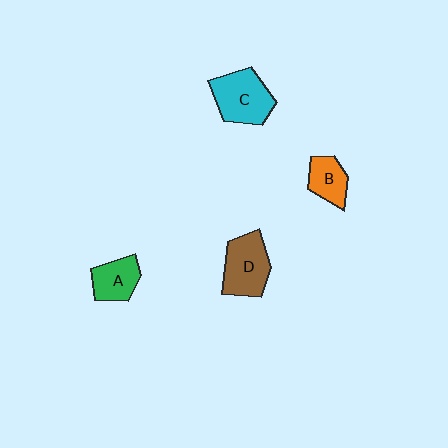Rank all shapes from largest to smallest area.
From largest to smallest: C (cyan), D (brown), A (green), B (orange).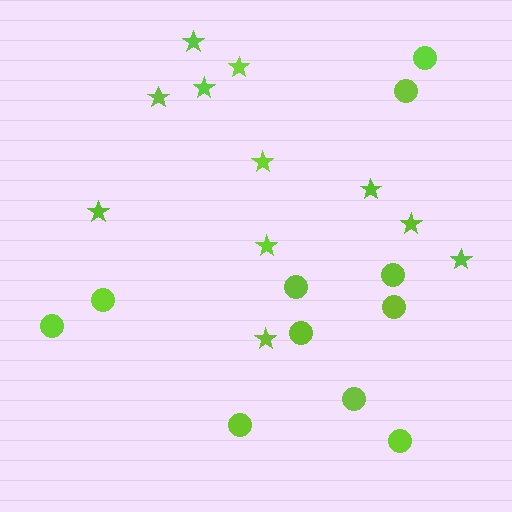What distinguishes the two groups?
There are 2 groups: one group of stars (11) and one group of circles (11).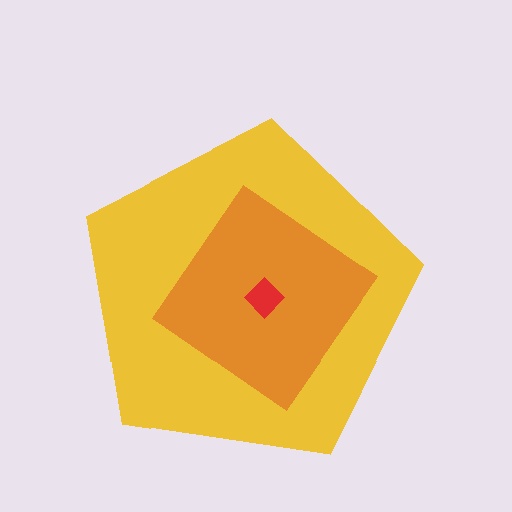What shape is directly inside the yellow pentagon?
The orange diamond.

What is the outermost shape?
The yellow pentagon.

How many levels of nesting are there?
3.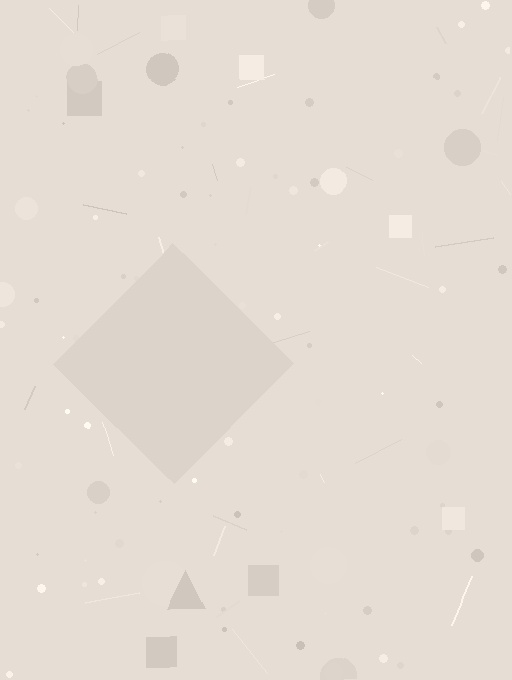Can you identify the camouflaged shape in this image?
The camouflaged shape is a diamond.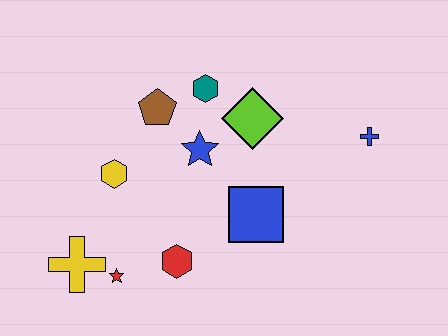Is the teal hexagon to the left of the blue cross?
Yes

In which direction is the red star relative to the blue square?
The red star is to the left of the blue square.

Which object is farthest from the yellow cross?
The blue cross is farthest from the yellow cross.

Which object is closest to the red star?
The yellow cross is closest to the red star.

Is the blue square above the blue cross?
No